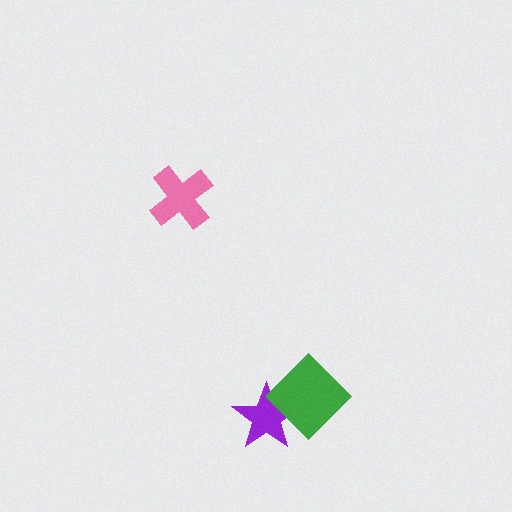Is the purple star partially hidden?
Yes, it is partially covered by another shape.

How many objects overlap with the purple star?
1 object overlaps with the purple star.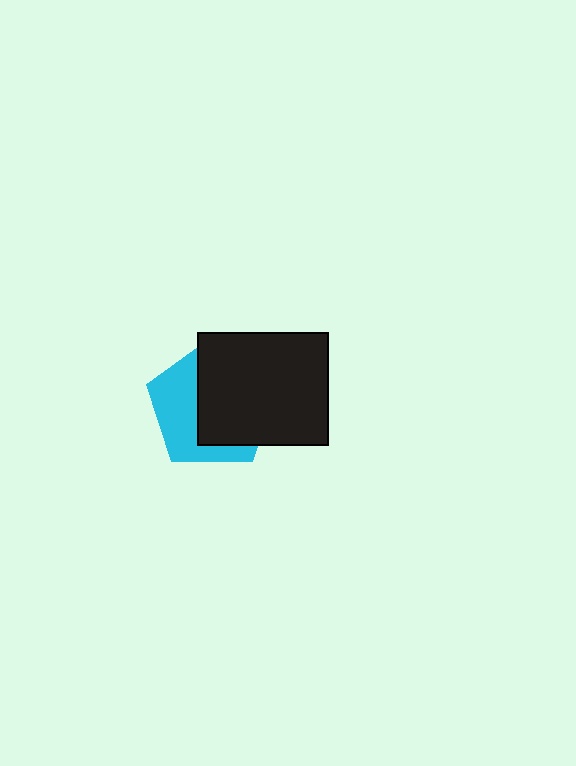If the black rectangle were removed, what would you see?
You would see the complete cyan pentagon.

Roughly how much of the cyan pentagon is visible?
A small part of it is visible (roughly 43%).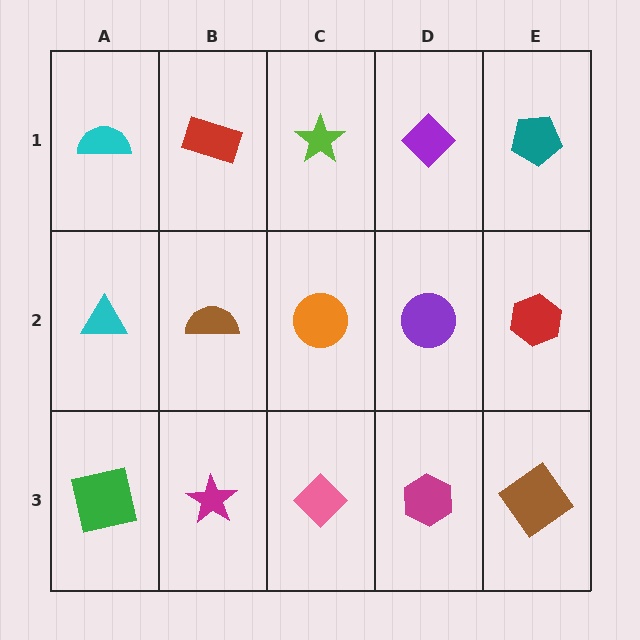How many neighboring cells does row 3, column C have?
3.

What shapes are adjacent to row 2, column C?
A lime star (row 1, column C), a pink diamond (row 3, column C), a brown semicircle (row 2, column B), a purple circle (row 2, column D).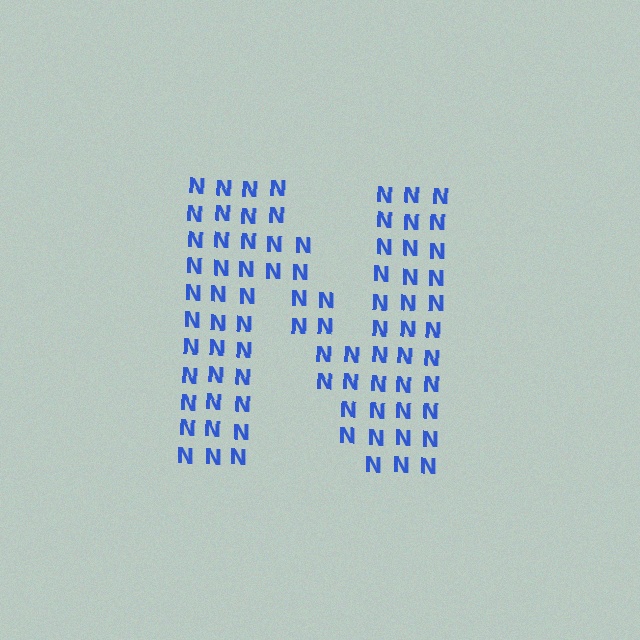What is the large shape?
The large shape is the letter N.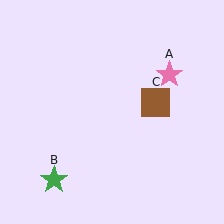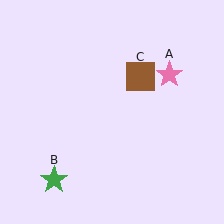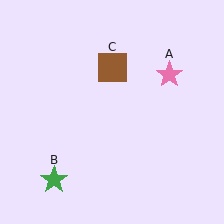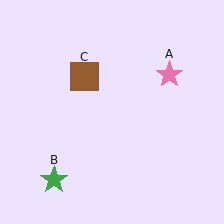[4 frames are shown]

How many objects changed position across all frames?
1 object changed position: brown square (object C).